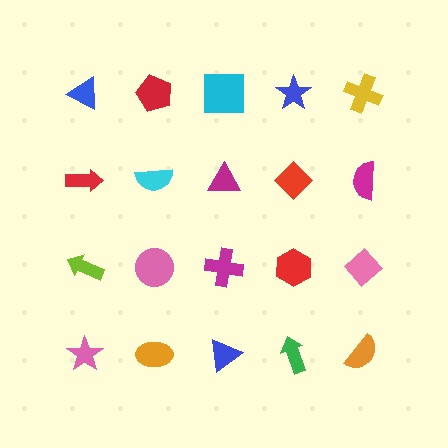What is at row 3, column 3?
A magenta cross.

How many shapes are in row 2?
5 shapes.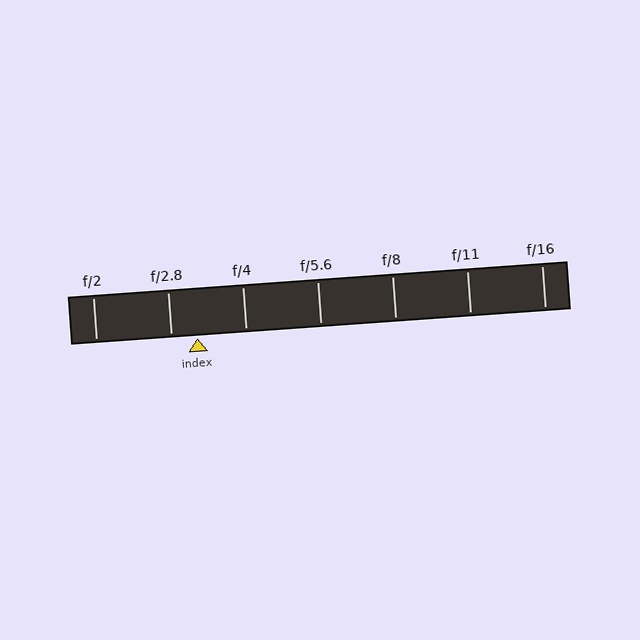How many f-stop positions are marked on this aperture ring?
There are 7 f-stop positions marked.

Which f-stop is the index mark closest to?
The index mark is closest to f/2.8.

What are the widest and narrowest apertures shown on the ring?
The widest aperture shown is f/2 and the narrowest is f/16.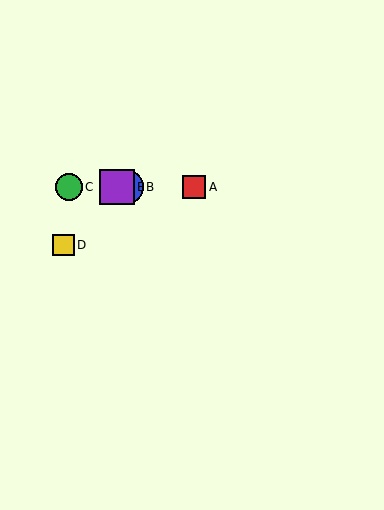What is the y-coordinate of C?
Object C is at y≈187.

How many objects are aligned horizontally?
4 objects (A, B, C, E) are aligned horizontally.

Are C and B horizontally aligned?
Yes, both are at y≈187.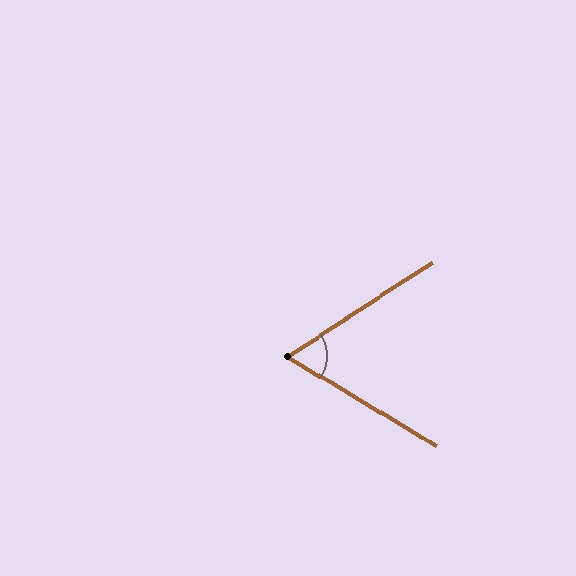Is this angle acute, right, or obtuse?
It is acute.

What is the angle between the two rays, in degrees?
Approximately 64 degrees.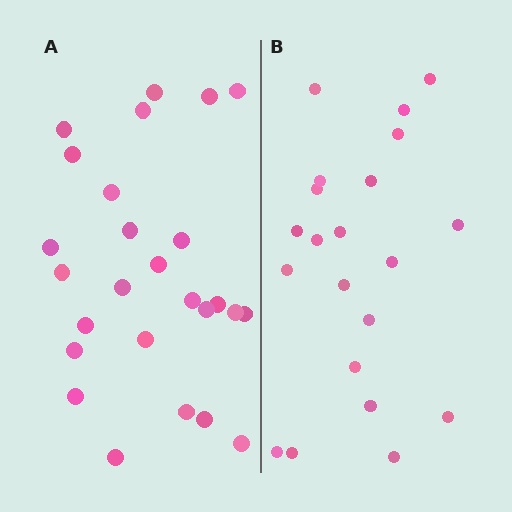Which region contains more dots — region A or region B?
Region A (the left region) has more dots.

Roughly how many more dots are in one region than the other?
Region A has about 5 more dots than region B.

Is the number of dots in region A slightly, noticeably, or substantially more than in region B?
Region A has only slightly more — the two regions are fairly close. The ratio is roughly 1.2 to 1.